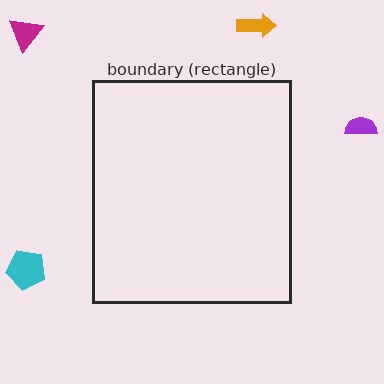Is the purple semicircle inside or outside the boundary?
Outside.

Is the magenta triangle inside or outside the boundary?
Outside.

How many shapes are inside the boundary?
0 inside, 4 outside.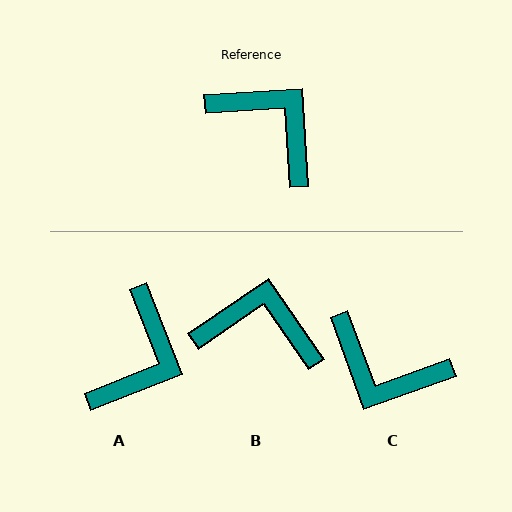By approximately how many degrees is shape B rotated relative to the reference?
Approximately 31 degrees counter-clockwise.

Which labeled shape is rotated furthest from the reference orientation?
C, about 164 degrees away.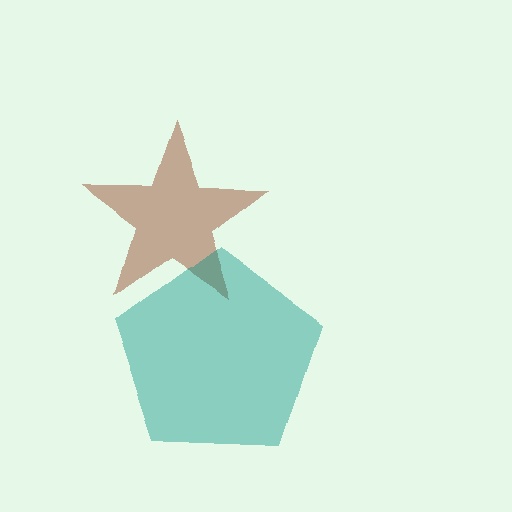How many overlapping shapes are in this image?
There are 2 overlapping shapes in the image.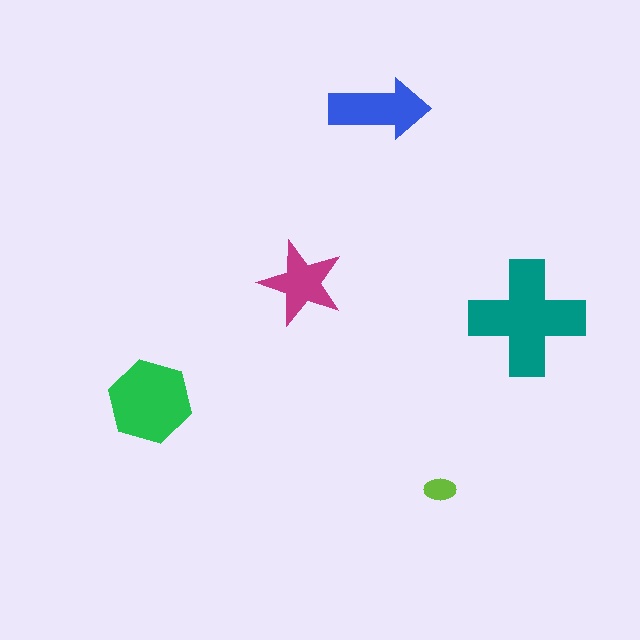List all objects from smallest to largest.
The lime ellipse, the magenta star, the blue arrow, the green hexagon, the teal cross.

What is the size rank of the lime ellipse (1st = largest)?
5th.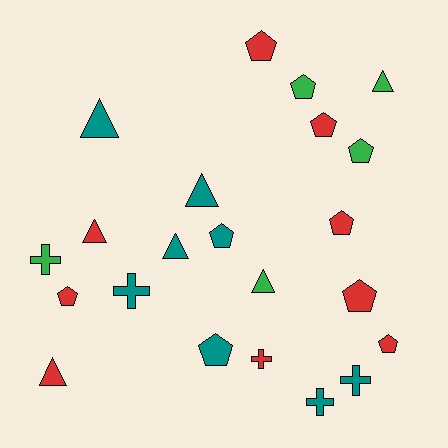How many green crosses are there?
There is 1 green cross.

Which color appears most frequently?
Red, with 9 objects.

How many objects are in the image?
There are 22 objects.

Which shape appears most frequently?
Pentagon, with 10 objects.